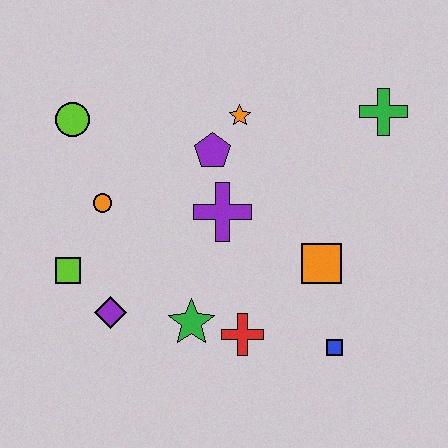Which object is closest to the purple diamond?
The lime square is closest to the purple diamond.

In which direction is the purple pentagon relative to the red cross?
The purple pentagon is above the red cross.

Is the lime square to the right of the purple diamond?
No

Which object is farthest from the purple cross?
The green cross is farthest from the purple cross.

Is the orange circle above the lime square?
Yes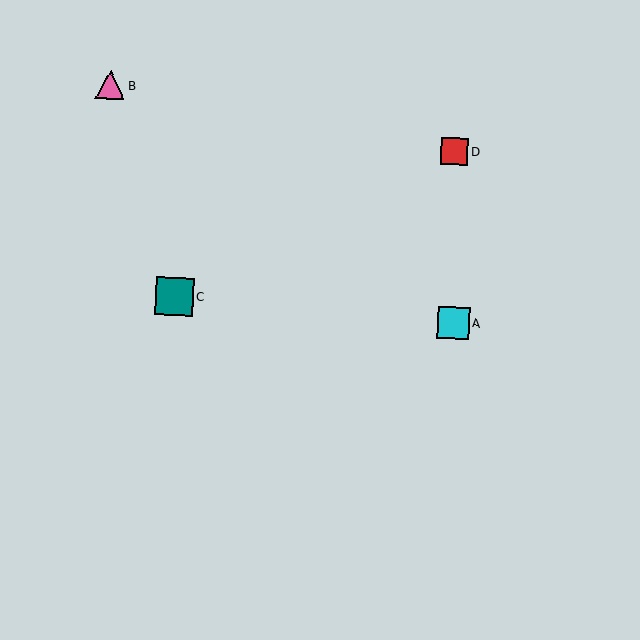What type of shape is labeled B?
Shape B is a pink triangle.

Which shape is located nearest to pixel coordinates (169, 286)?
The teal square (labeled C) at (174, 296) is nearest to that location.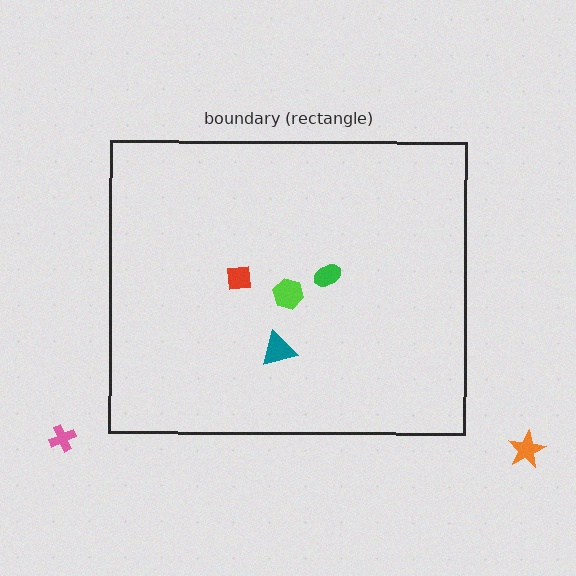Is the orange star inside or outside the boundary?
Outside.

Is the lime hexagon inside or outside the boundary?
Inside.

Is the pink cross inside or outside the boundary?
Outside.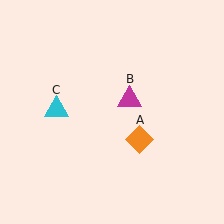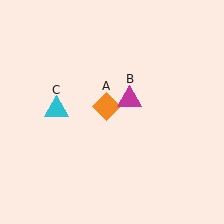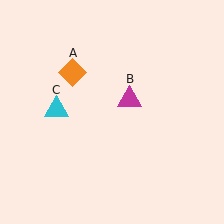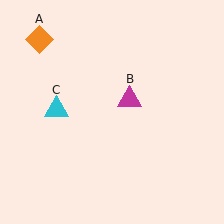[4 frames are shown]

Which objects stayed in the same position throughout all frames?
Magenta triangle (object B) and cyan triangle (object C) remained stationary.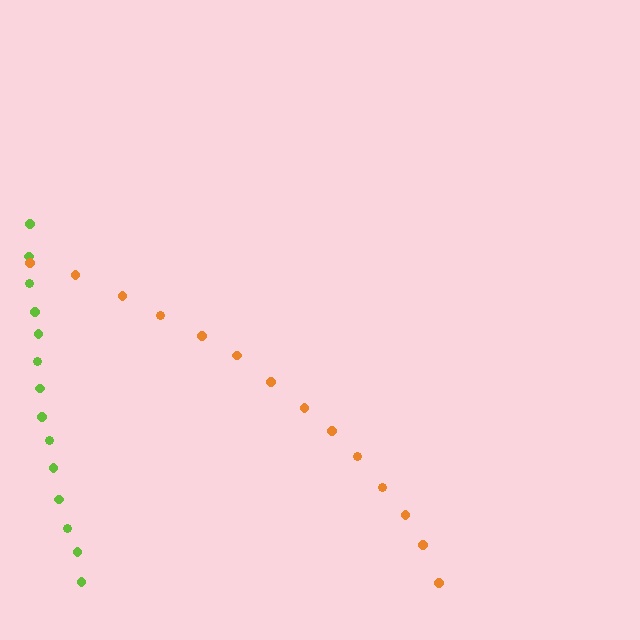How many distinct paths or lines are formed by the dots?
There are 2 distinct paths.